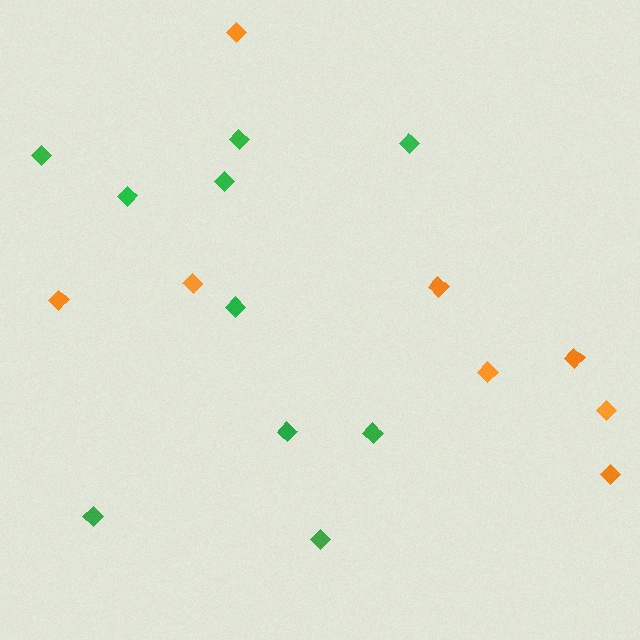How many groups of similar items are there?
There are 2 groups: one group of green diamonds (10) and one group of orange diamonds (8).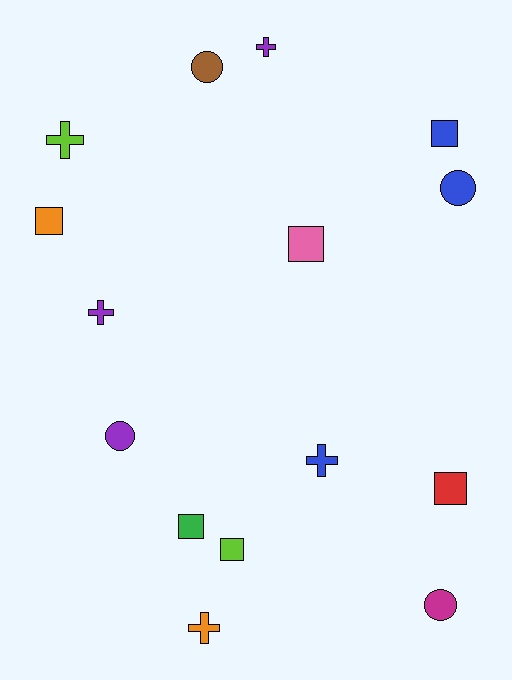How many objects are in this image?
There are 15 objects.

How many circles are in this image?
There are 4 circles.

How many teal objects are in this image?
There are no teal objects.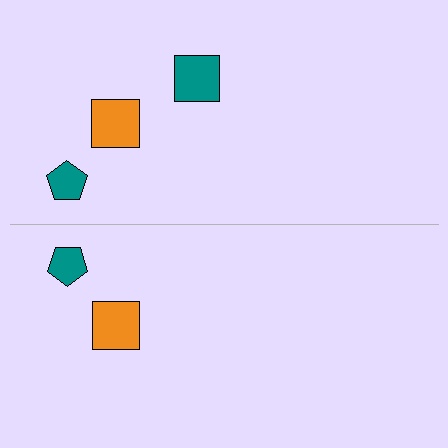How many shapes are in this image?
There are 5 shapes in this image.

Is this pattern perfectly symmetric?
No, the pattern is not perfectly symmetric. A teal square is missing from the bottom side.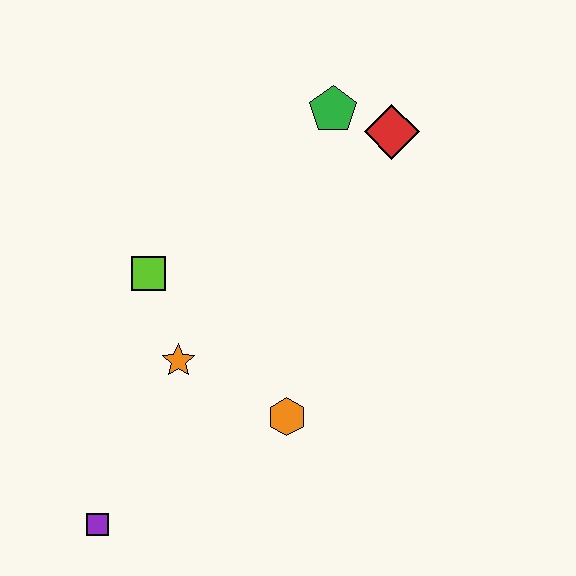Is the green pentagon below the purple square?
No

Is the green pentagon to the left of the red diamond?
Yes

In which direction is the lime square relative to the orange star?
The lime square is above the orange star.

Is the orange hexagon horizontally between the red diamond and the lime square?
Yes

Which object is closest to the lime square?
The orange star is closest to the lime square.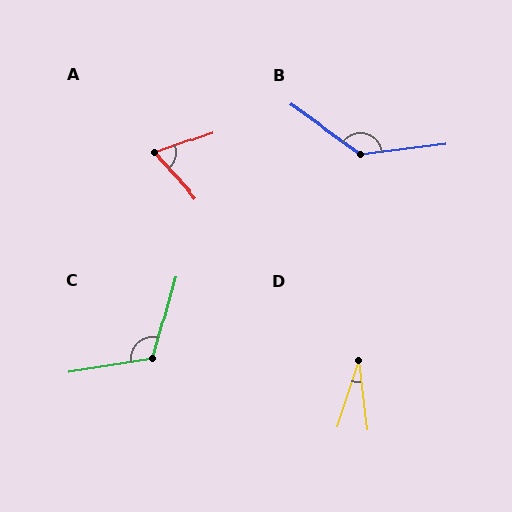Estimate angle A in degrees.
Approximately 67 degrees.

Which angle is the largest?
B, at approximately 138 degrees.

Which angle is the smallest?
D, at approximately 25 degrees.